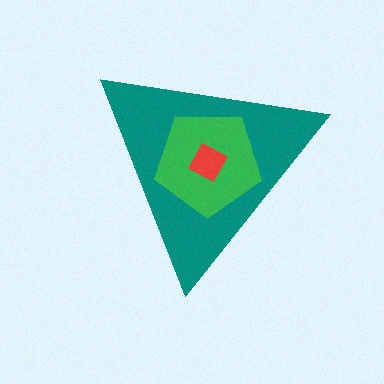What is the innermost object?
The red square.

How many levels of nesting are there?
3.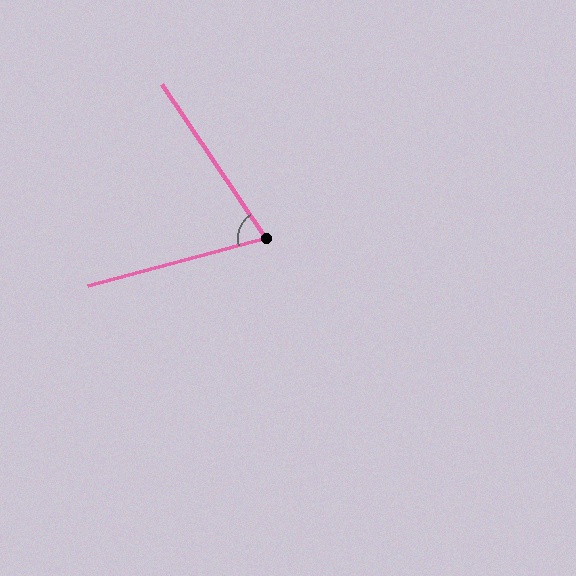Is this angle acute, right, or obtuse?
It is acute.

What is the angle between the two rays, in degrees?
Approximately 71 degrees.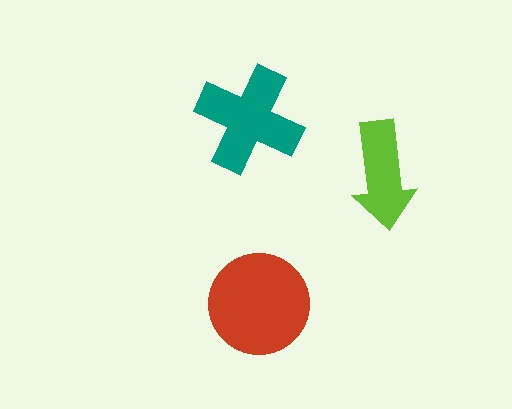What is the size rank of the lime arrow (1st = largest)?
3rd.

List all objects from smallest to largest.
The lime arrow, the teal cross, the red circle.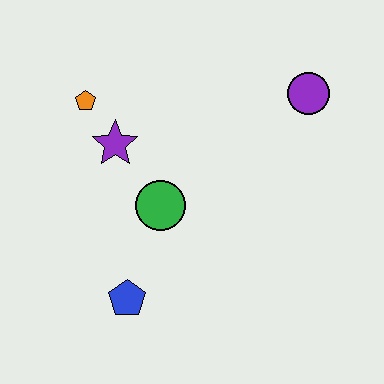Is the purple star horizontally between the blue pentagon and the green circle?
No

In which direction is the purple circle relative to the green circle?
The purple circle is to the right of the green circle.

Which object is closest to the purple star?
The orange pentagon is closest to the purple star.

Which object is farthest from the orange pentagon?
The purple circle is farthest from the orange pentagon.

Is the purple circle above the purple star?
Yes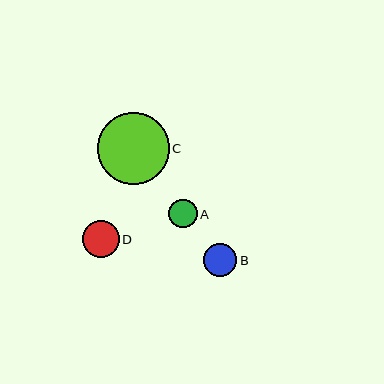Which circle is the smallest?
Circle A is the smallest with a size of approximately 28 pixels.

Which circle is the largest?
Circle C is the largest with a size of approximately 72 pixels.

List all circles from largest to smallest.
From largest to smallest: C, D, B, A.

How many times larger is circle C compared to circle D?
Circle C is approximately 2.0 times the size of circle D.